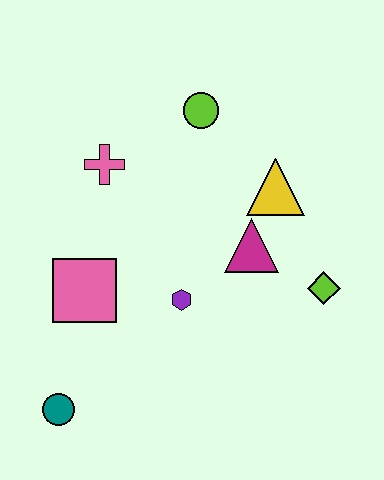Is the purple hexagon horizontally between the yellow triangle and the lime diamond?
No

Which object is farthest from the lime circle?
The teal circle is farthest from the lime circle.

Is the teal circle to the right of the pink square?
No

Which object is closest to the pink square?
The purple hexagon is closest to the pink square.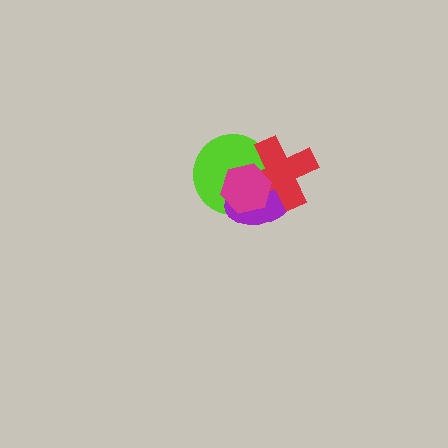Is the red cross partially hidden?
Yes, it is partially covered by another shape.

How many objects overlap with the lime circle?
3 objects overlap with the lime circle.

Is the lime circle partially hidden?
Yes, it is partially covered by another shape.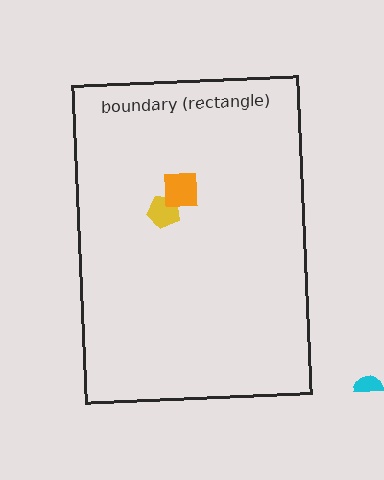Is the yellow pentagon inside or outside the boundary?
Inside.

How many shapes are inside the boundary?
2 inside, 1 outside.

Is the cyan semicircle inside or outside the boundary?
Outside.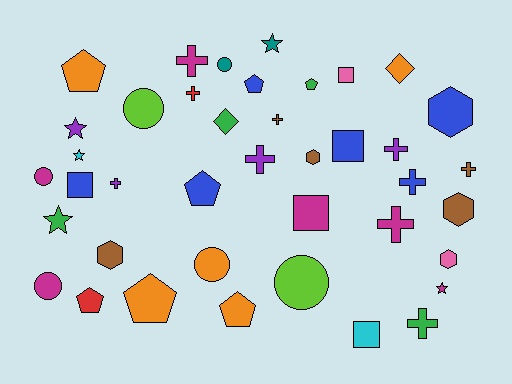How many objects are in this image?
There are 40 objects.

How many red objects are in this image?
There are 2 red objects.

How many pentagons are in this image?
There are 7 pentagons.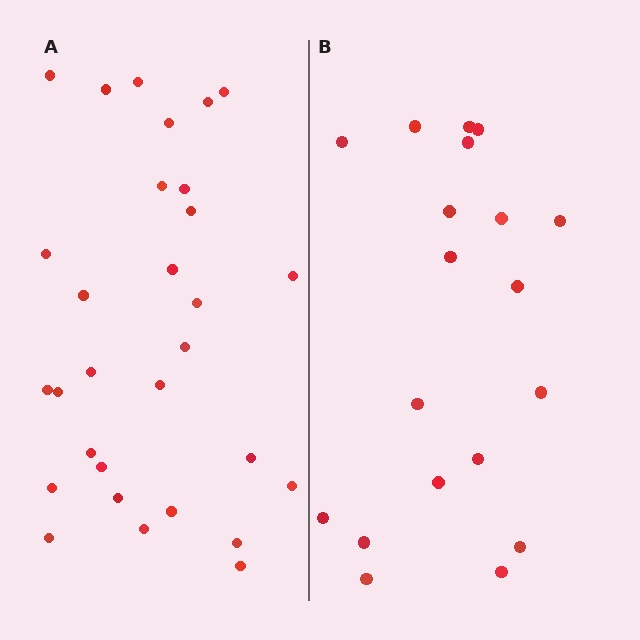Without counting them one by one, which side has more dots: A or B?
Region A (the left region) has more dots.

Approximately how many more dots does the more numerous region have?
Region A has roughly 12 or so more dots than region B.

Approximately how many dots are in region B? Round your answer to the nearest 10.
About 20 dots. (The exact count is 19, which rounds to 20.)